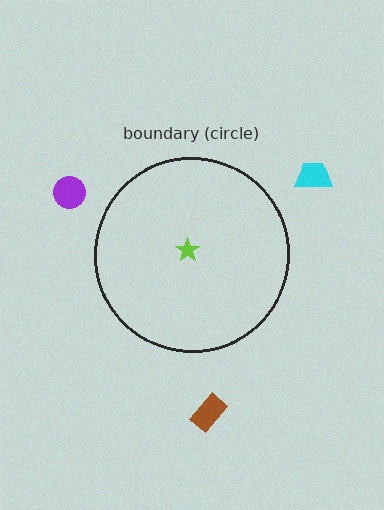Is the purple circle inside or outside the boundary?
Outside.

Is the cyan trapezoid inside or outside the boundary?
Outside.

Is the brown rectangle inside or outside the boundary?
Outside.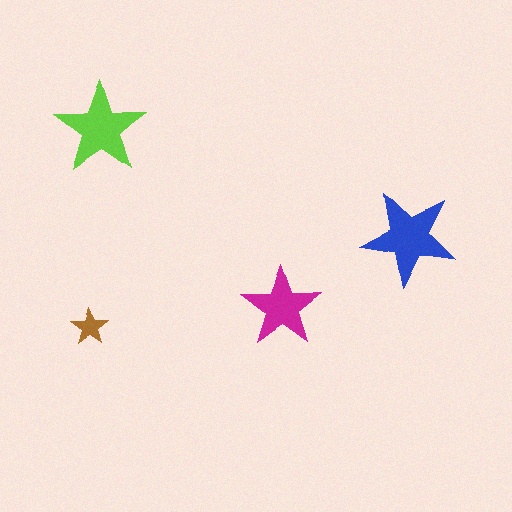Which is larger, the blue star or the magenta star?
The blue one.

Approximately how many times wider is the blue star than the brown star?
About 2.5 times wider.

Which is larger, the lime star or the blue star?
The blue one.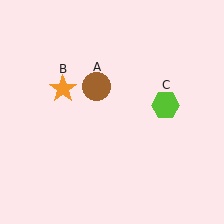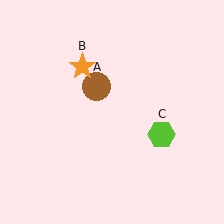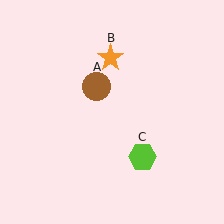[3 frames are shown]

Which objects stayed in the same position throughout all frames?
Brown circle (object A) remained stationary.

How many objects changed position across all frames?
2 objects changed position: orange star (object B), lime hexagon (object C).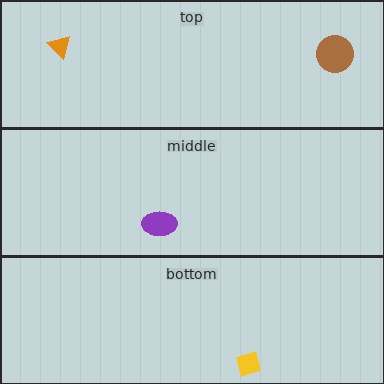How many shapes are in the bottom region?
1.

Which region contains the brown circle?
The top region.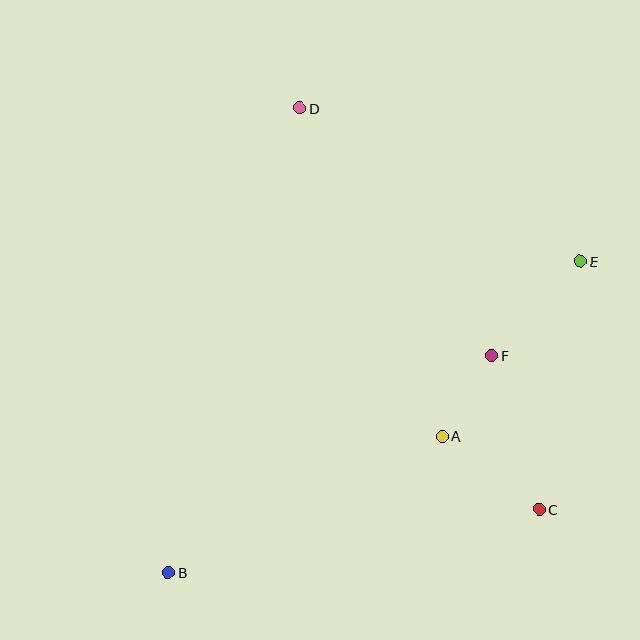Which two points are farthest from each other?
Points B and E are farthest from each other.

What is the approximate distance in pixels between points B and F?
The distance between B and F is approximately 390 pixels.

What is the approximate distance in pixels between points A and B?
The distance between A and B is approximately 306 pixels.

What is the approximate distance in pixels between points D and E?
The distance between D and E is approximately 319 pixels.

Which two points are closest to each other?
Points A and F are closest to each other.